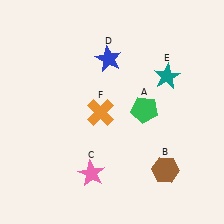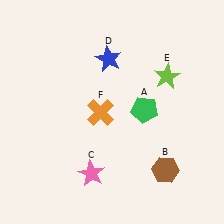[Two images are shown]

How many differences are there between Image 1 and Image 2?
There is 1 difference between the two images.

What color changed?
The star (E) changed from teal in Image 1 to lime in Image 2.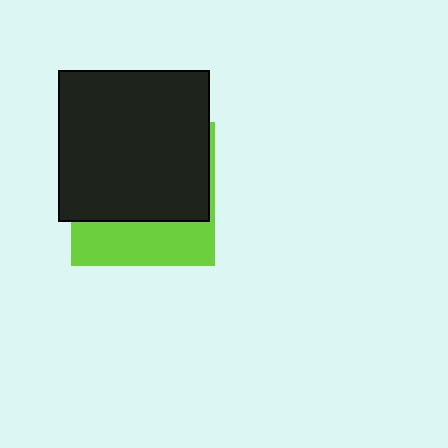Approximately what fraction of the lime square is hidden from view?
Roughly 67% of the lime square is hidden behind the black square.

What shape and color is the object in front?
The object in front is a black square.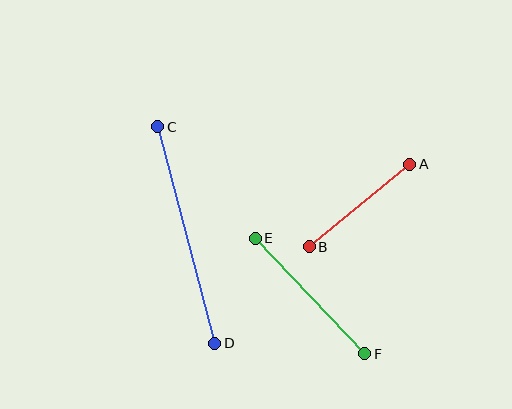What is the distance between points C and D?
The distance is approximately 224 pixels.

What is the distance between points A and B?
The distance is approximately 130 pixels.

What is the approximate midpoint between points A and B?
The midpoint is at approximately (359, 205) pixels.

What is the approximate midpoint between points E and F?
The midpoint is at approximately (310, 296) pixels.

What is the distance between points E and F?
The distance is approximately 159 pixels.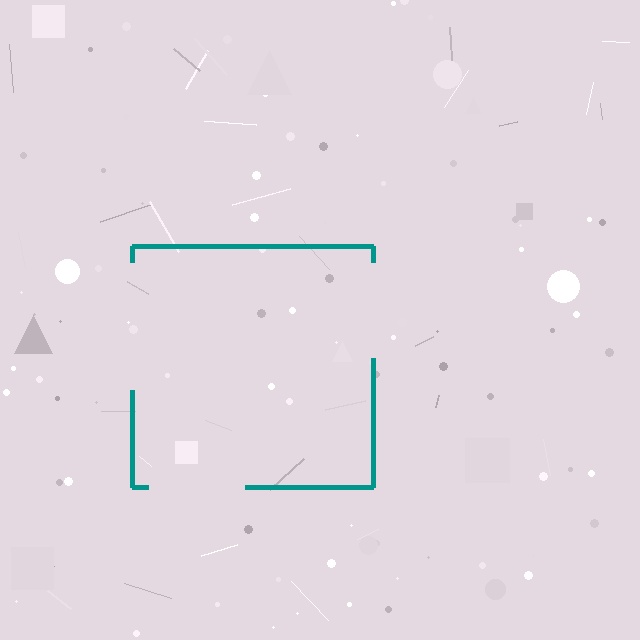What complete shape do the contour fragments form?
The contour fragments form a square.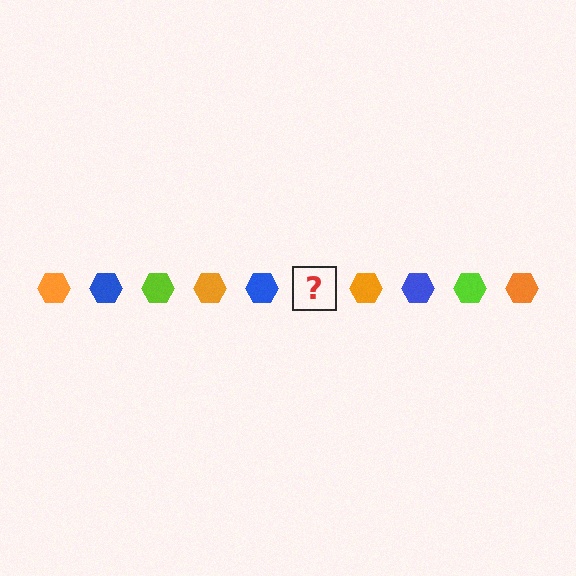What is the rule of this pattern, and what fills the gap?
The rule is that the pattern cycles through orange, blue, lime hexagons. The gap should be filled with a lime hexagon.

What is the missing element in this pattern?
The missing element is a lime hexagon.